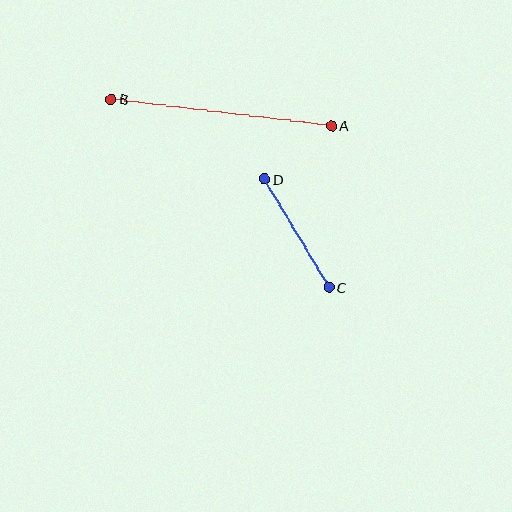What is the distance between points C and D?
The distance is approximately 126 pixels.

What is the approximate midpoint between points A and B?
The midpoint is at approximately (221, 112) pixels.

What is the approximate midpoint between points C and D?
The midpoint is at approximately (297, 233) pixels.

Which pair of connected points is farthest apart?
Points A and B are farthest apart.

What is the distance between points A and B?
The distance is approximately 222 pixels.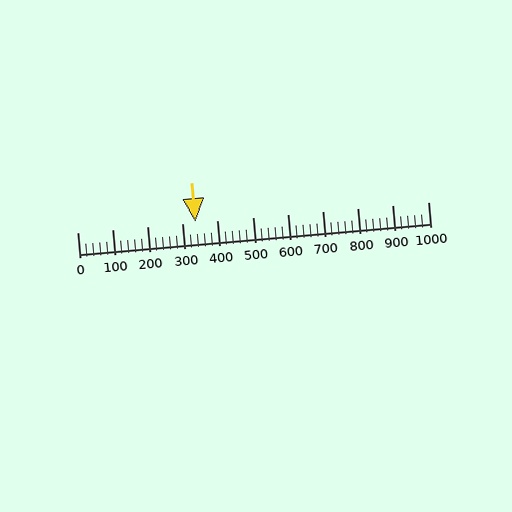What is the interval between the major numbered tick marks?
The major tick marks are spaced 100 units apart.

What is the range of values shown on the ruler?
The ruler shows values from 0 to 1000.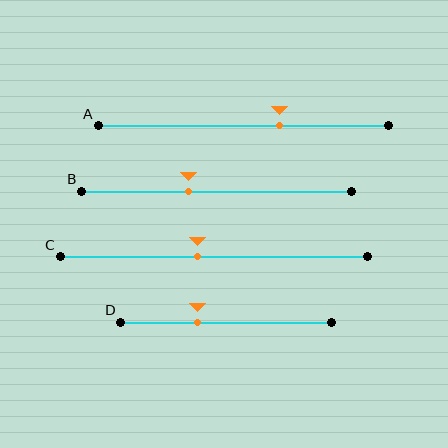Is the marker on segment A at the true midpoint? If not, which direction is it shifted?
No, the marker on segment A is shifted to the right by about 12% of the segment length.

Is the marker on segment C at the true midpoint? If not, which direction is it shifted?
No, the marker on segment C is shifted to the left by about 5% of the segment length.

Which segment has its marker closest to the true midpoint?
Segment C has its marker closest to the true midpoint.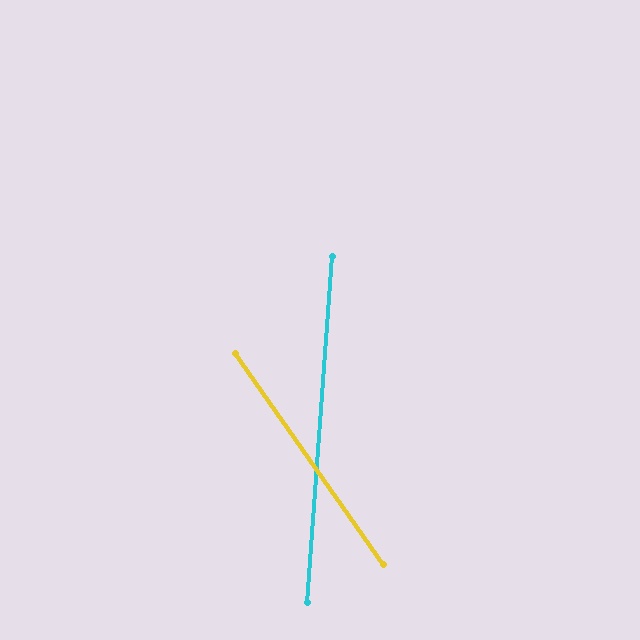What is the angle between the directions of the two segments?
Approximately 39 degrees.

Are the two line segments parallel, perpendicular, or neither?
Neither parallel nor perpendicular — they differ by about 39°.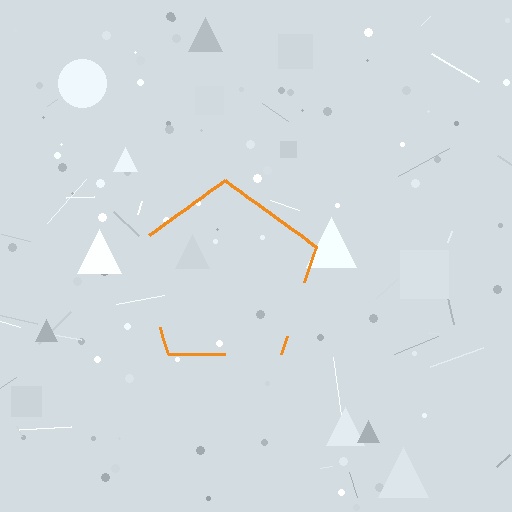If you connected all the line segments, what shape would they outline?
They would outline a pentagon.